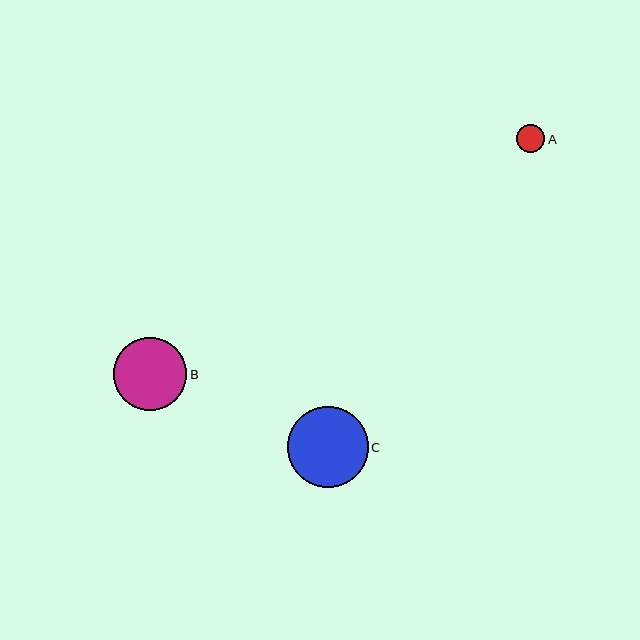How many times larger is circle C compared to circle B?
Circle C is approximately 1.1 times the size of circle B.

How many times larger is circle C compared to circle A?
Circle C is approximately 2.8 times the size of circle A.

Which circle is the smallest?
Circle A is the smallest with a size of approximately 28 pixels.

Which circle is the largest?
Circle C is the largest with a size of approximately 81 pixels.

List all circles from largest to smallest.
From largest to smallest: C, B, A.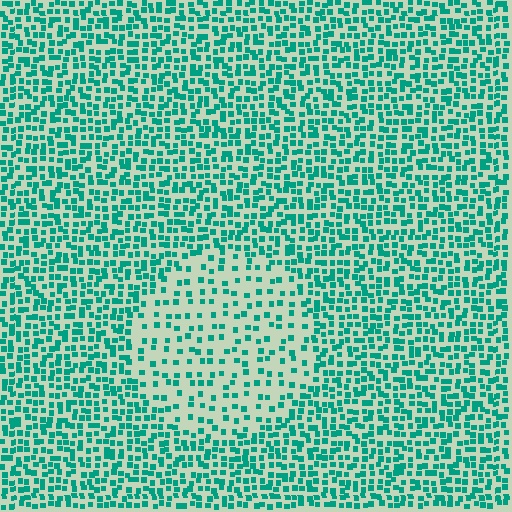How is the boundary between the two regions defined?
The boundary is defined by a change in element density (approximately 2.2x ratio). All elements are the same color, size, and shape.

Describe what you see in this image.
The image contains small teal elements arranged at two different densities. A circle-shaped region is visible where the elements are less densely packed than the surrounding area.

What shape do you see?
I see a circle.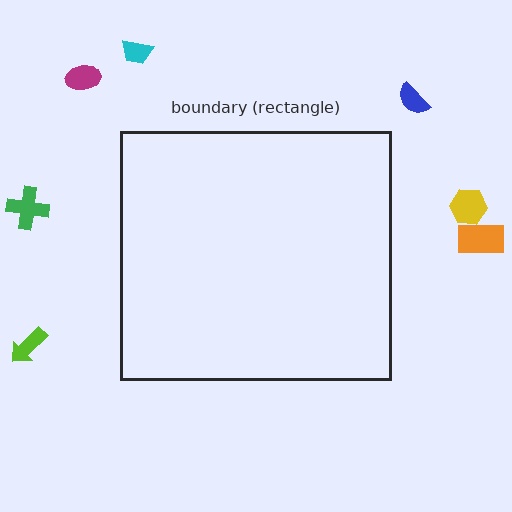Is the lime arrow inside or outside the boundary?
Outside.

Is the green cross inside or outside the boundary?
Outside.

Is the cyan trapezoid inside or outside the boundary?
Outside.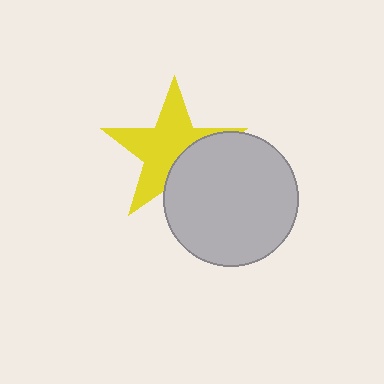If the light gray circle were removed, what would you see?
You would see the complete yellow star.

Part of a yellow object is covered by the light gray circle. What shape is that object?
It is a star.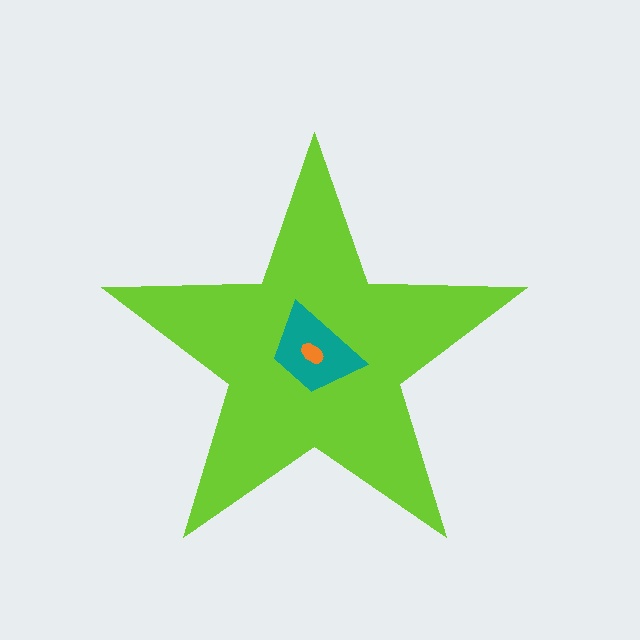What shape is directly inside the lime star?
The teal trapezoid.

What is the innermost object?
The orange ellipse.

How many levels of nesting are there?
3.